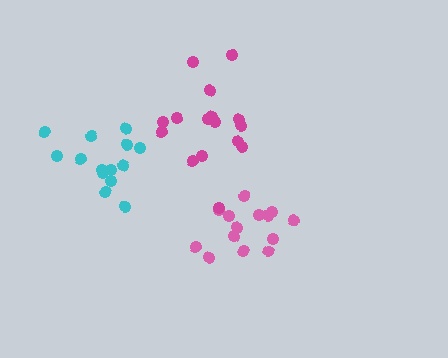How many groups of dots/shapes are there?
There are 3 groups.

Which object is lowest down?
The pink cluster is bottommost.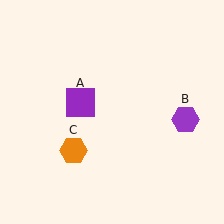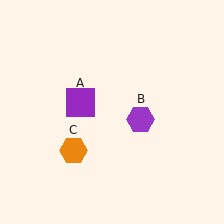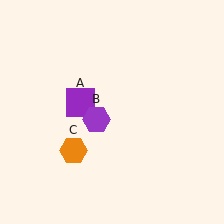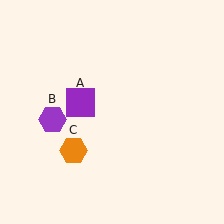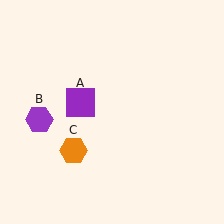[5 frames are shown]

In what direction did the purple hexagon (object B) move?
The purple hexagon (object B) moved left.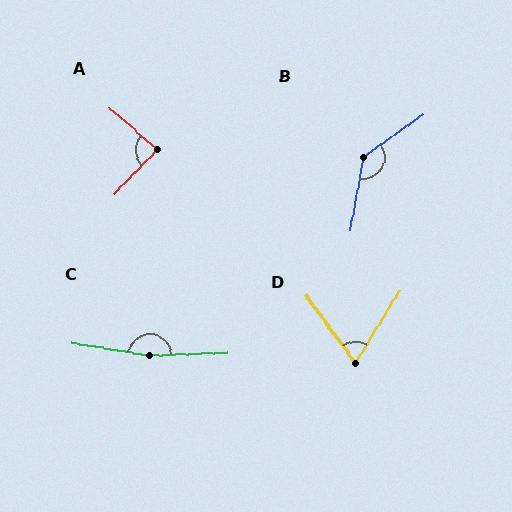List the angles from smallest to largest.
D (67°), A (88°), B (135°), C (169°).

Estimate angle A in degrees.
Approximately 88 degrees.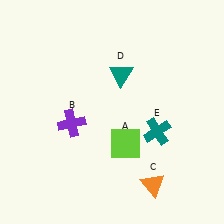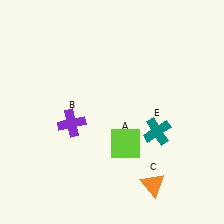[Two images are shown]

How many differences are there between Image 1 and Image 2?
There is 1 difference between the two images.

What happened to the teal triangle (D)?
The teal triangle (D) was removed in Image 2. It was in the top-right area of Image 1.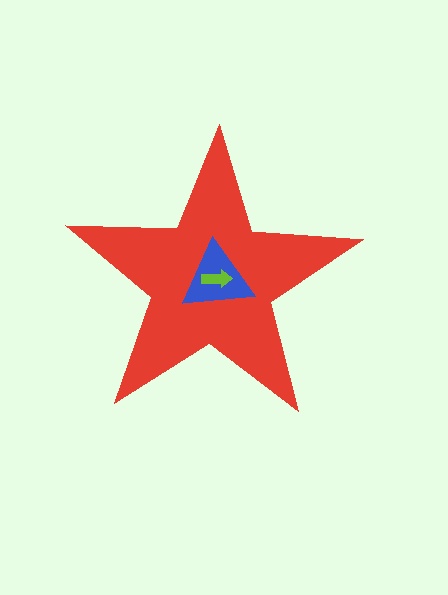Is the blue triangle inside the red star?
Yes.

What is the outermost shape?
The red star.